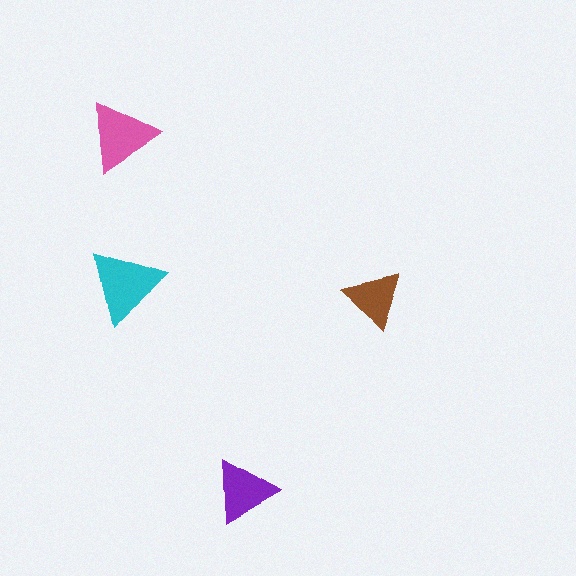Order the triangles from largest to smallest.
the cyan one, the pink one, the purple one, the brown one.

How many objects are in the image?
There are 4 objects in the image.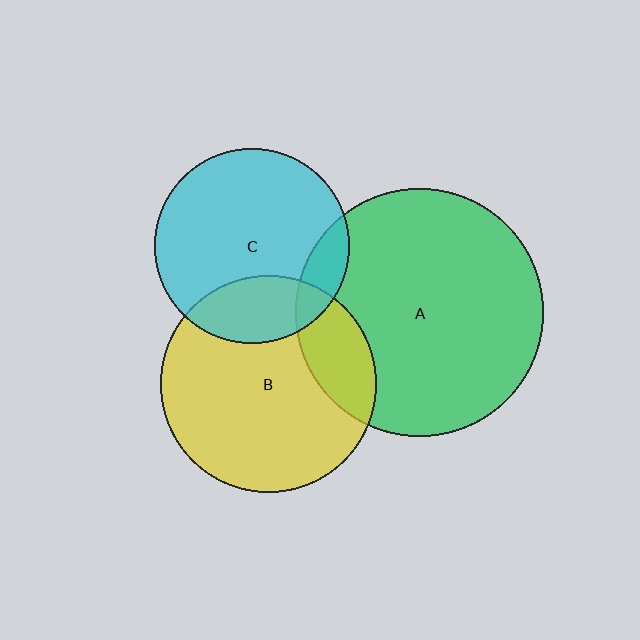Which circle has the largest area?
Circle A (green).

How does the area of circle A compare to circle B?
Approximately 1.3 times.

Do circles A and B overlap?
Yes.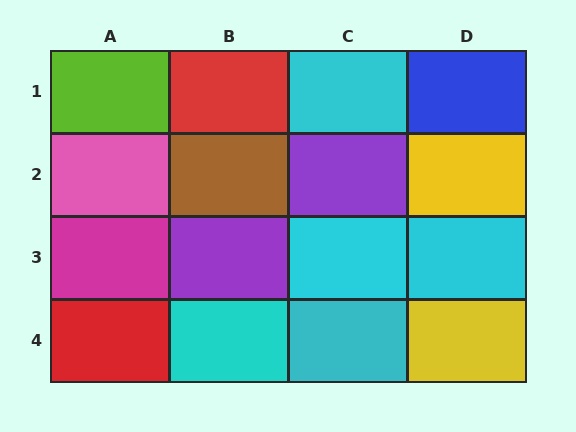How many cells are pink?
1 cell is pink.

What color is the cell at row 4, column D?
Yellow.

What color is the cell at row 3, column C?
Cyan.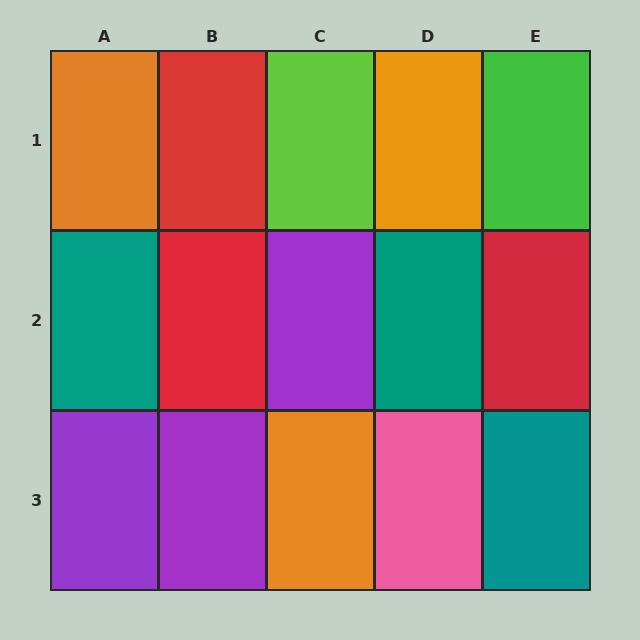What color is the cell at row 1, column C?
Lime.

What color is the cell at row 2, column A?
Teal.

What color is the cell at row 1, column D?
Orange.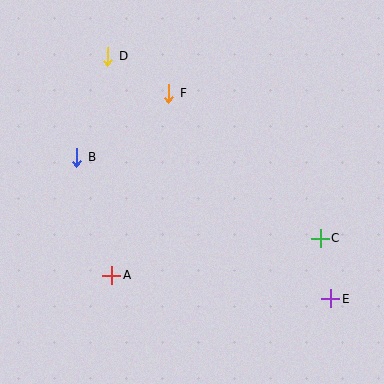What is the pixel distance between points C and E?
The distance between C and E is 61 pixels.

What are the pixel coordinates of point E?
Point E is at (331, 299).